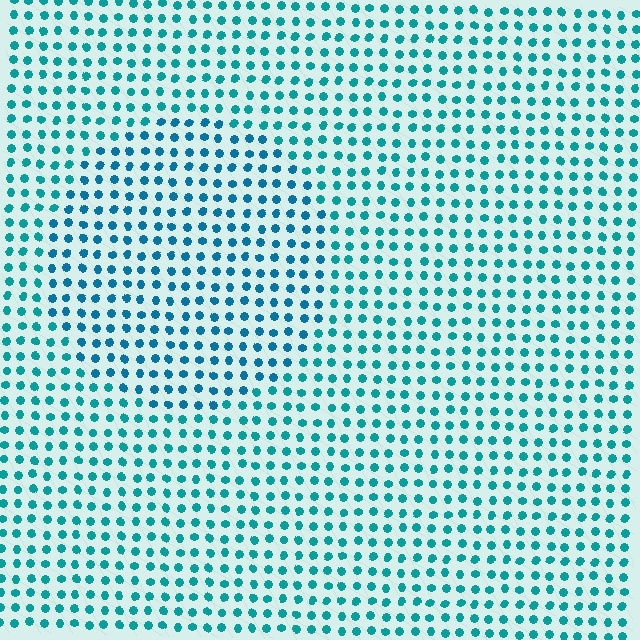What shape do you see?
I see a circle.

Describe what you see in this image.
The image is filled with small teal elements in a uniform arrangement. A circle-shaped region is visible where the elements are tinted to a slightly different hue, forming a subtle color boundary.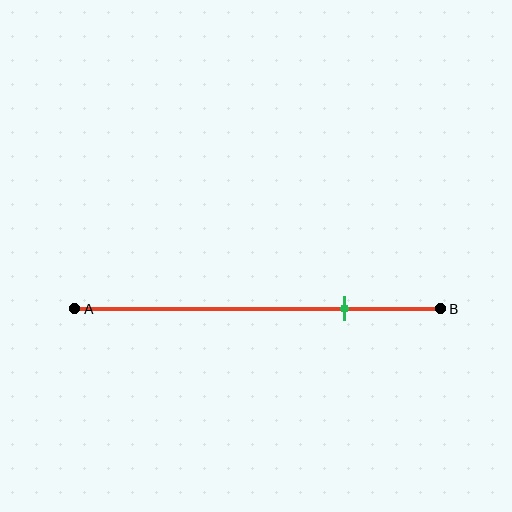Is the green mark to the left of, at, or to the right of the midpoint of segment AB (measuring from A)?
The green mark is to the right of the midpoint of segment AB.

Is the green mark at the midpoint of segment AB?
No, the mark is at about 75% from A, not at the 50% midpoint.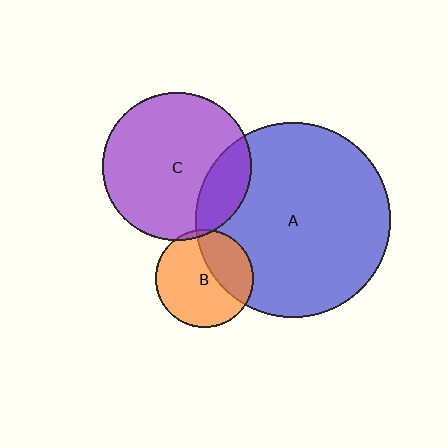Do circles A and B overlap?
Yes.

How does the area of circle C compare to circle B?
Approximately 2.3 times.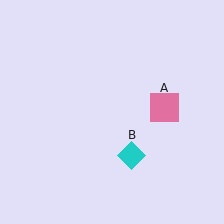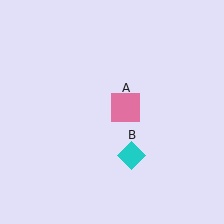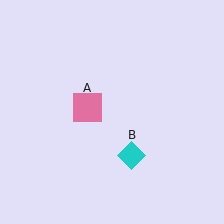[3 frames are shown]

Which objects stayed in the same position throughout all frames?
Cyan diamond (object B) remained stationary.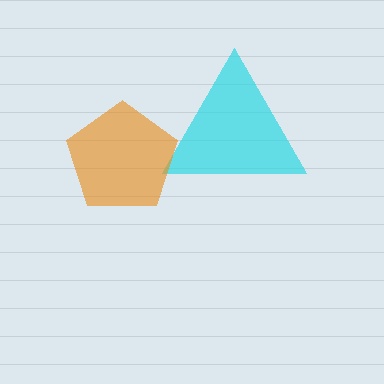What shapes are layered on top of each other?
The layered shapes are: a cyan triangle, an orange pentagon.